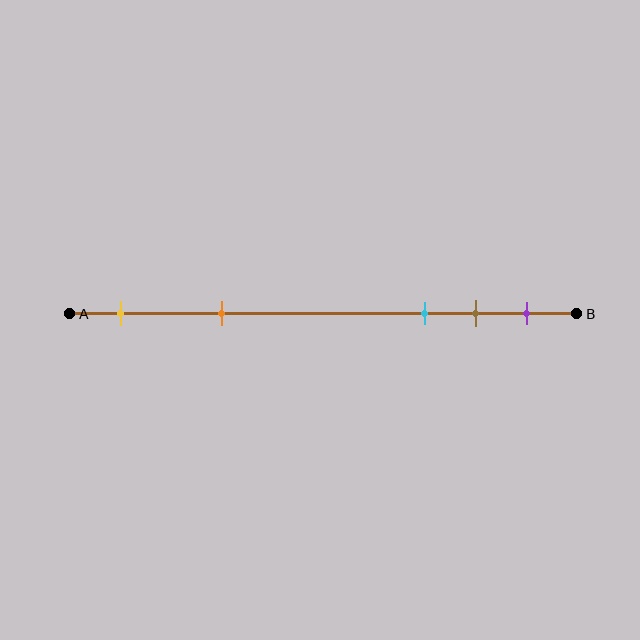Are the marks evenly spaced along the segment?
No, the marks are not evenly spaced.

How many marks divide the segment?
There are 5 marks dividing the segment.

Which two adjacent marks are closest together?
The brown and purple marks are the closest adjacent pair.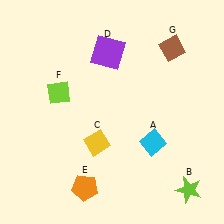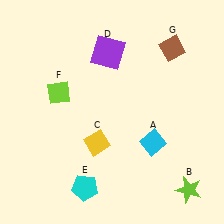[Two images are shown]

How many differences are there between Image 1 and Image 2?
There is 1 difference between the two images.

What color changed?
The pentagon (E) changed from orange in Image 1 to cyan in Image 2.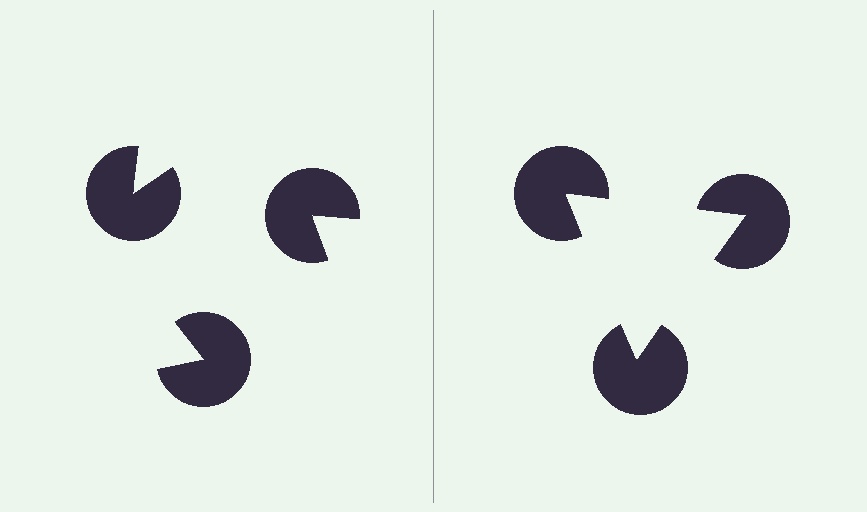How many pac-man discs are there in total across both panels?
6 — 3 on each side.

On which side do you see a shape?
An illusory triangle appears on the right side. On the left side the wedge cuts are rotated, so no coherent shape forms.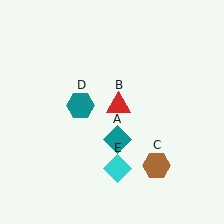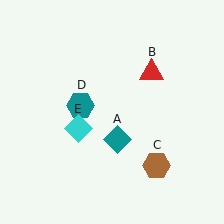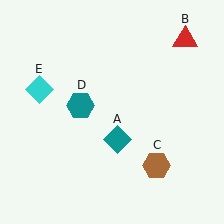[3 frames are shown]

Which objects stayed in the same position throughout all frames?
Teal diamond (object A) and brown hexagon (object C) and teal hexagon (object D) remained stationary.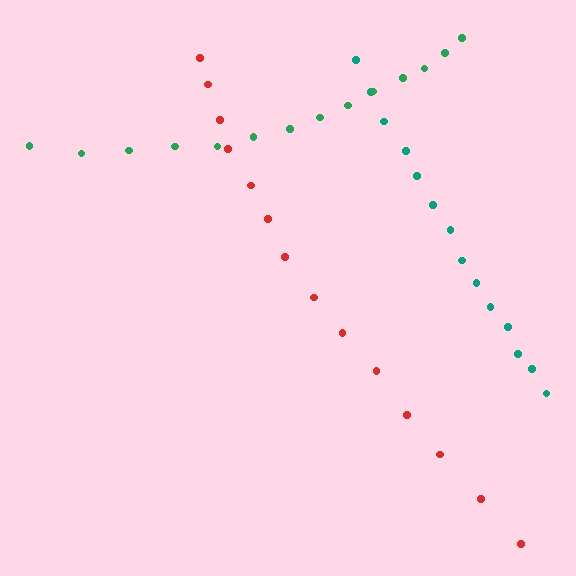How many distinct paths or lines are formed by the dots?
There are 3 distinct paths.